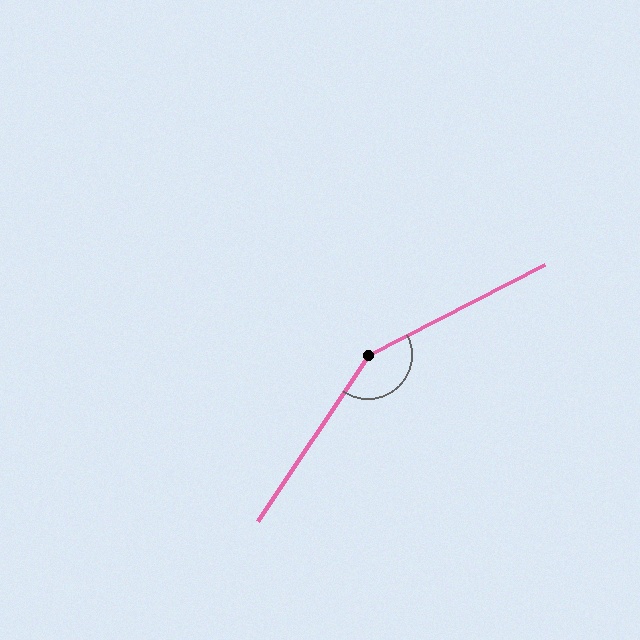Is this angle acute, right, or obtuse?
It is obtuse.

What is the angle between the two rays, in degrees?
Approximately 151 degrees.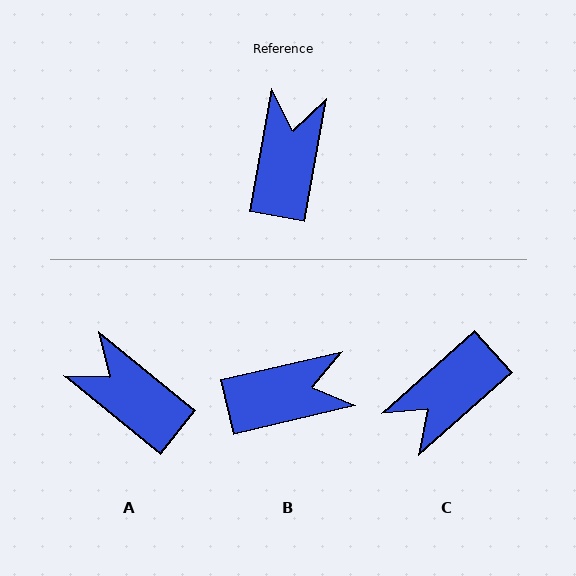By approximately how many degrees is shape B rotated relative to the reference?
Approximately 66 degrees clockwise.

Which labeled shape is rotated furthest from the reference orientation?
C, about 142 degrees away.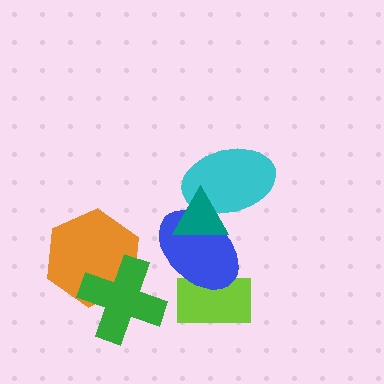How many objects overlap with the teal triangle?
2 objects overlap with the teal triangle.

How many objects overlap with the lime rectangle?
1 object overlaps with the lime rectangle.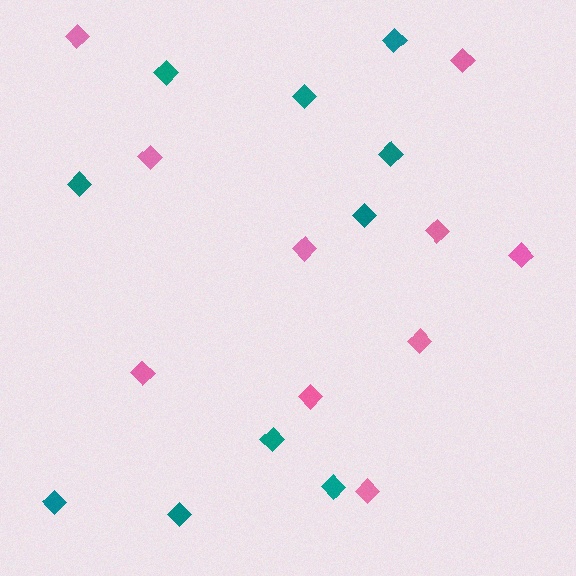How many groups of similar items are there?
There are 2 groups: one group of pink diamonds (10) and one group of teal diamonds (10).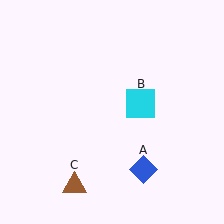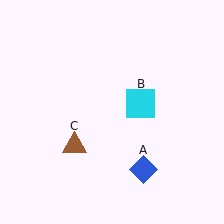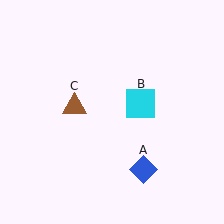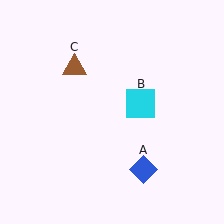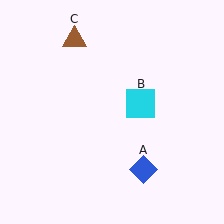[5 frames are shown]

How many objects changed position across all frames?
1 object changed position: brown triangle (object C).